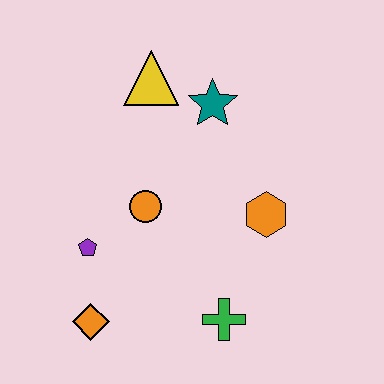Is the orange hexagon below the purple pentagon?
No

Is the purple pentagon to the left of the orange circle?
Yes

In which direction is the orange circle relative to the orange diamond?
The orange circle is above the orange diamond.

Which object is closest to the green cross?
The orange hexagon is closest to the green cross.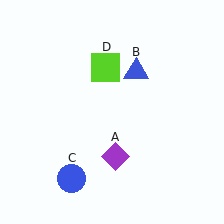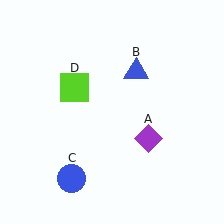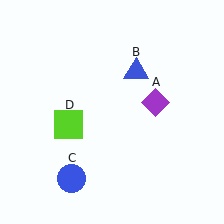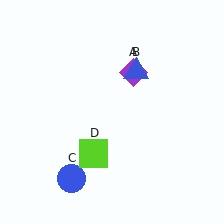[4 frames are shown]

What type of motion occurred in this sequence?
The purple diamond (object A), lime square (object D) rotated counterclockwise around the center of the scene.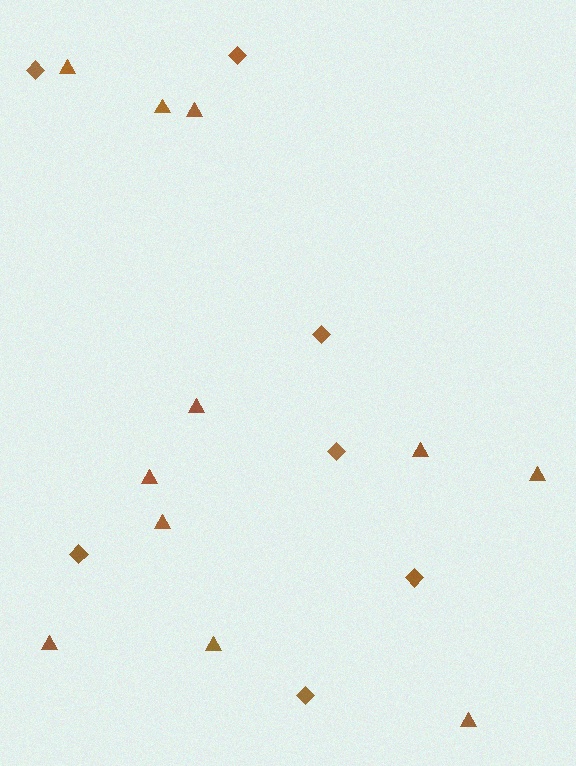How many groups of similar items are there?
There are 2 groups: one group of triangles (11) and one group of diamonds (7).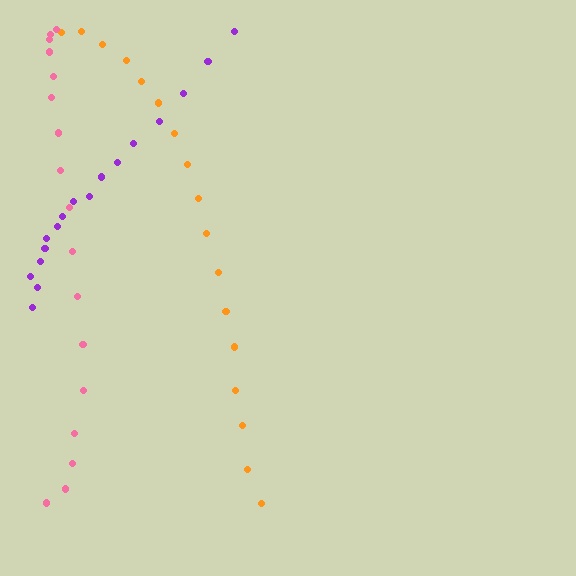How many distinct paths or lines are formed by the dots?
There are 3 distinct paths.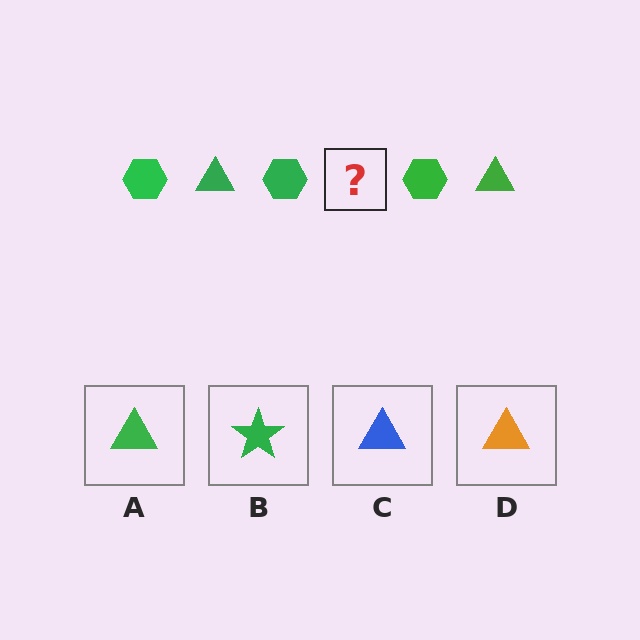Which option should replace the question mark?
Option A.